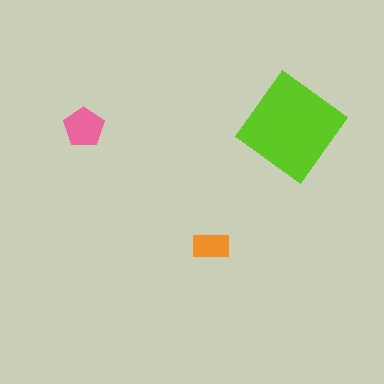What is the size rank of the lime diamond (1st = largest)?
1st.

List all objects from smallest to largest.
The orange rectangle, the pink pentagon, the lime diamond.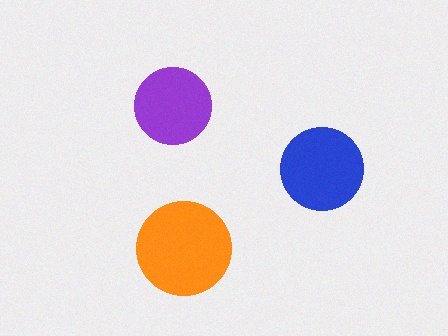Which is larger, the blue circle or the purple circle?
The blue one.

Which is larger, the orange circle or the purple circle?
The orange one.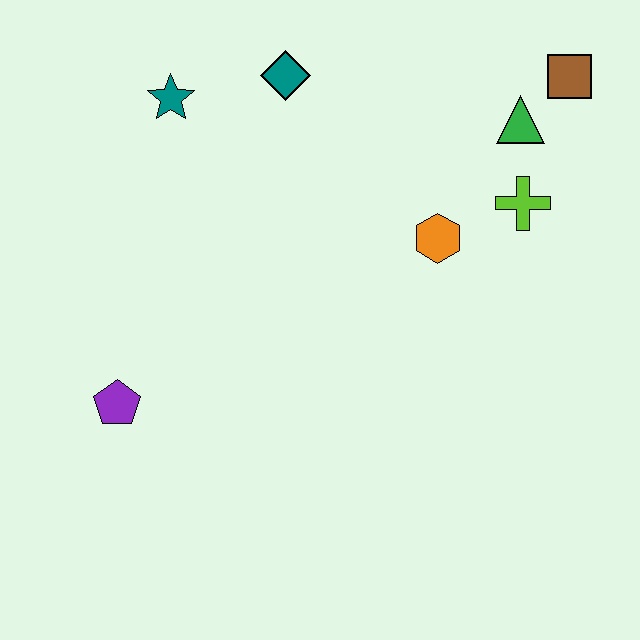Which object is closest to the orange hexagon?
The lime cross is closest to the orange hexagon.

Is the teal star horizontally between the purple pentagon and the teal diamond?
Yes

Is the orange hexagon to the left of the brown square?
Yes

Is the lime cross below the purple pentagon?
No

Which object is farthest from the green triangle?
The purple pentagon is farthest from the green triangle.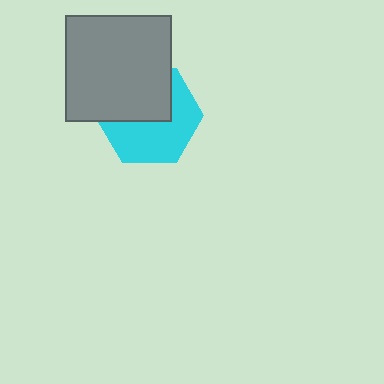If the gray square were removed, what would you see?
You would see the complete cyan hexagon.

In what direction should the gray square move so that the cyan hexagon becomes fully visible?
The gray square should move up. That is the shortest direction to clear the overlap and leave the cyan hexagon fully visible.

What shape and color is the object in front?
The object in front is a gray square.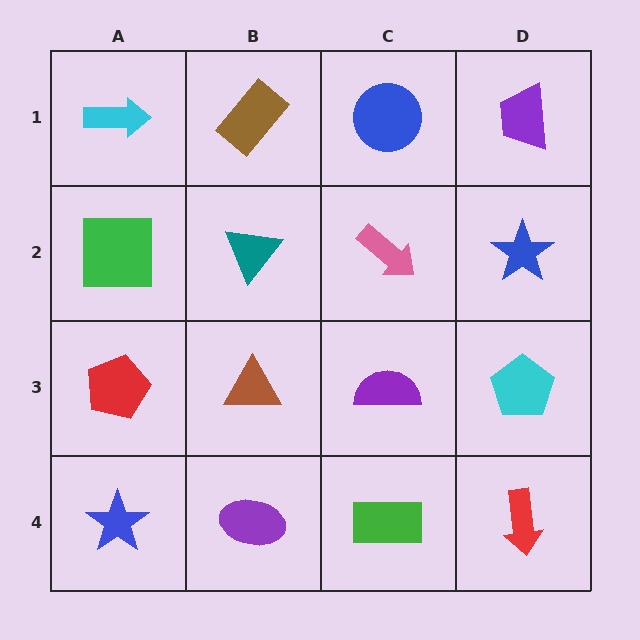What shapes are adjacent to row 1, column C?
A pink arrow (row 2, column C), a brown rectangle (row 1, column B), a purple trapezoid (row 1, column D).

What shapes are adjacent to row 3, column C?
A pink arrow (row 2, column C), a green rectangle (row 4, column C), a brown triangle (row 3, column B), a cyan pentagon (row 3, column D).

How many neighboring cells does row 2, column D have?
3.